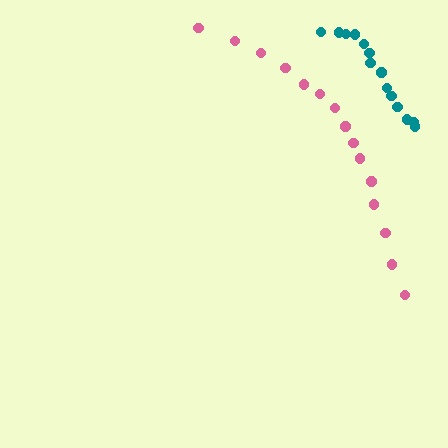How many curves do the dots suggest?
There are 2 distinct paths.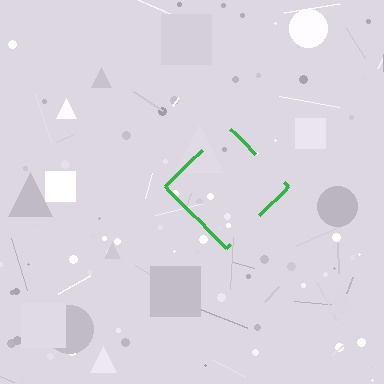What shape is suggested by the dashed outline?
The dashed outline suggests a diamond.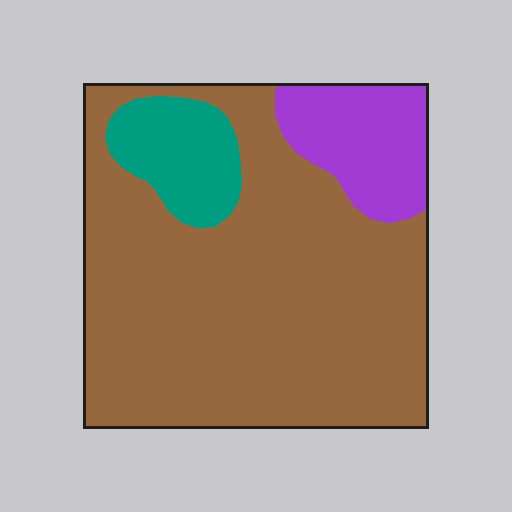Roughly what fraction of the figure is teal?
Teal takes up less than a quarter of the figure.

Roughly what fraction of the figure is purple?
Purple covers roughly 15% of the figure.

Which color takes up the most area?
Brown, at roughly 75%.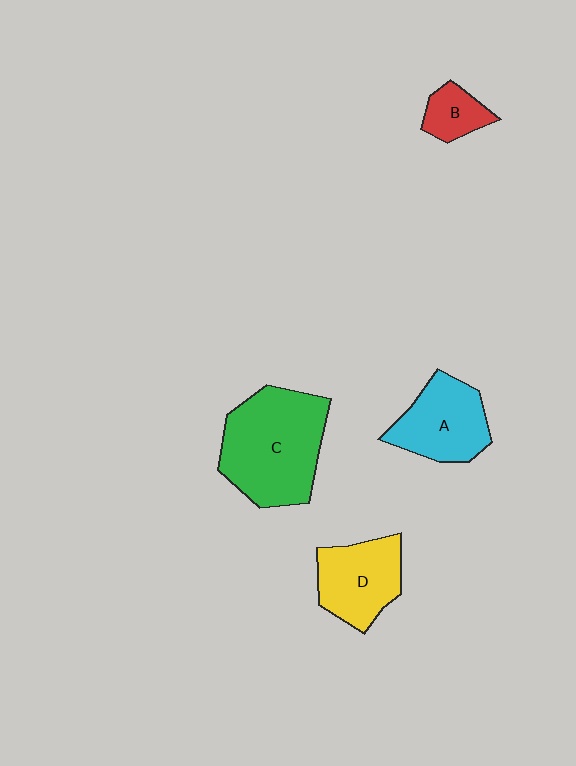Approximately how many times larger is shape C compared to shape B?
Approximately 3.6 times.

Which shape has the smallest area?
Shape B (red).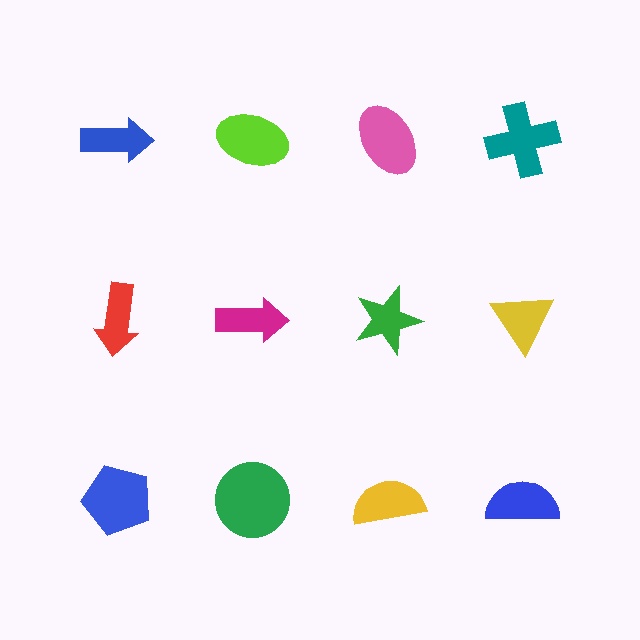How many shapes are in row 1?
4 shapes.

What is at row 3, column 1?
A blue pentagon.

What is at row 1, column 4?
A teal cross.